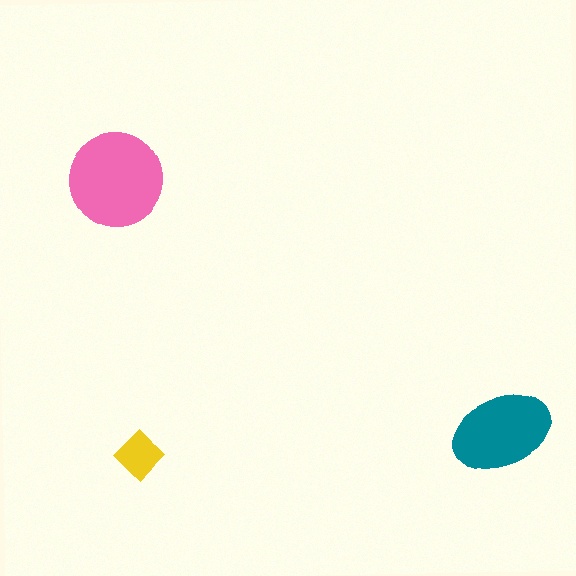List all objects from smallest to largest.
The yellow diamond, the teal ellipse, the pink circle.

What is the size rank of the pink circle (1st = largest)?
1st.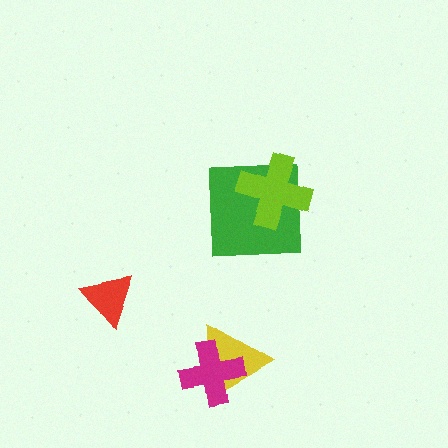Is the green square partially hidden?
Yes, it is partially covered by another shape.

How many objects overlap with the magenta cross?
1 object overlaps with the magenta cross.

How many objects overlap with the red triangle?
0 objects overlap with the red triangle.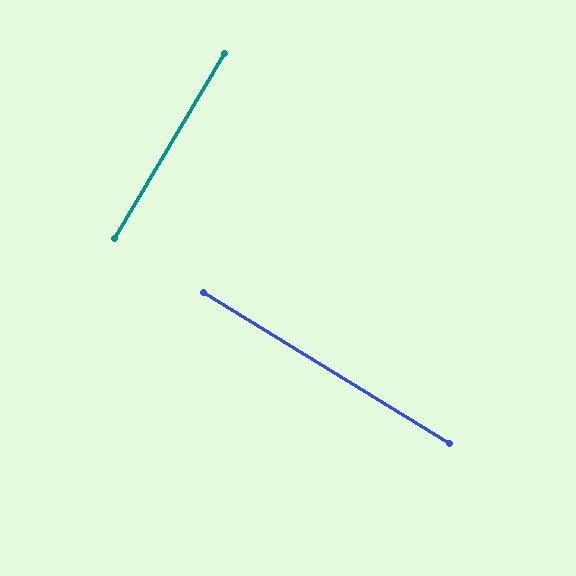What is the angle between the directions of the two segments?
Approximately 89 degrees.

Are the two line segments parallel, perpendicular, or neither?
Perpendicular — they meet at approximately 89°.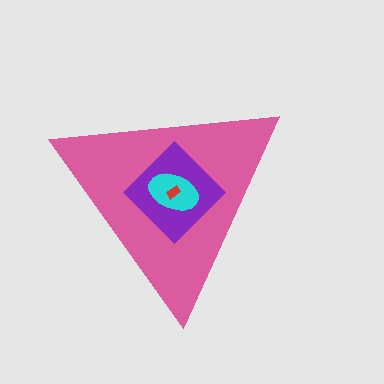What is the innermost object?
The red rectangle.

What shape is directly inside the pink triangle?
The purple diamond.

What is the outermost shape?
The pink triangle.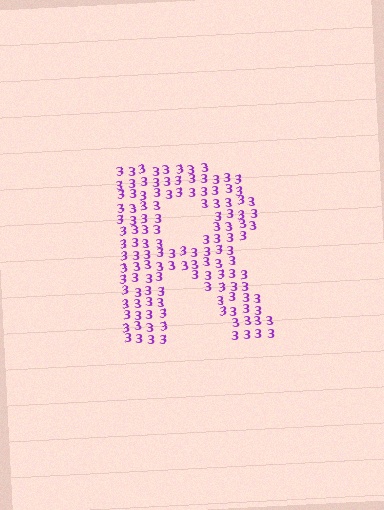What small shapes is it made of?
It is made of small digit 3's.